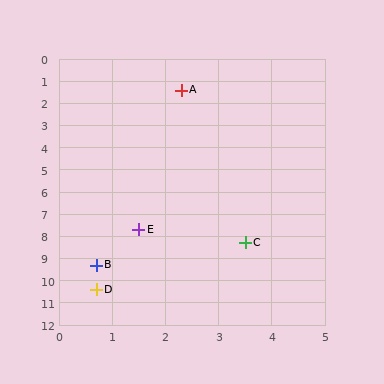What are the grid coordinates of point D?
Point D is at approximately (0.7, 10.4).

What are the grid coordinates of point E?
Point E is at approximately (1.5, 7.7).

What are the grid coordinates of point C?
Point C is at approximately (3.5, 8.3).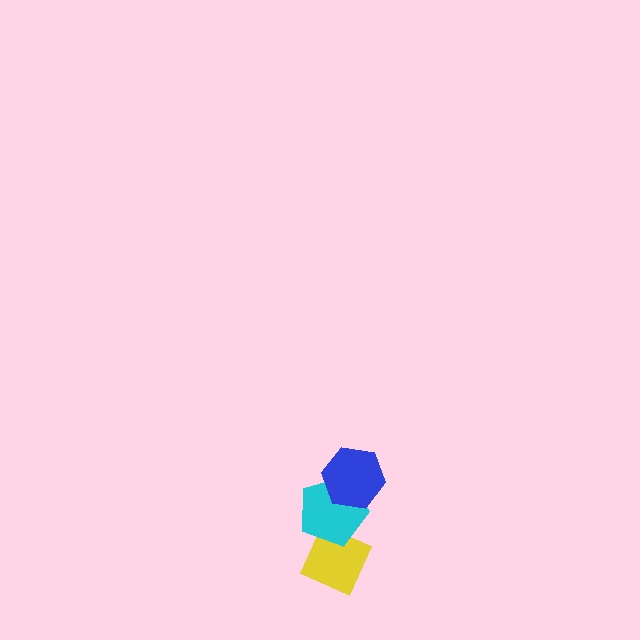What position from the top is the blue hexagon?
The blue hexagon is 1st from the top.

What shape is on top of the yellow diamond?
The cyan pentagon is on top of the yellow diamond.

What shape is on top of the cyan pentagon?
The blue hexagon is on top of the cyan pentagon.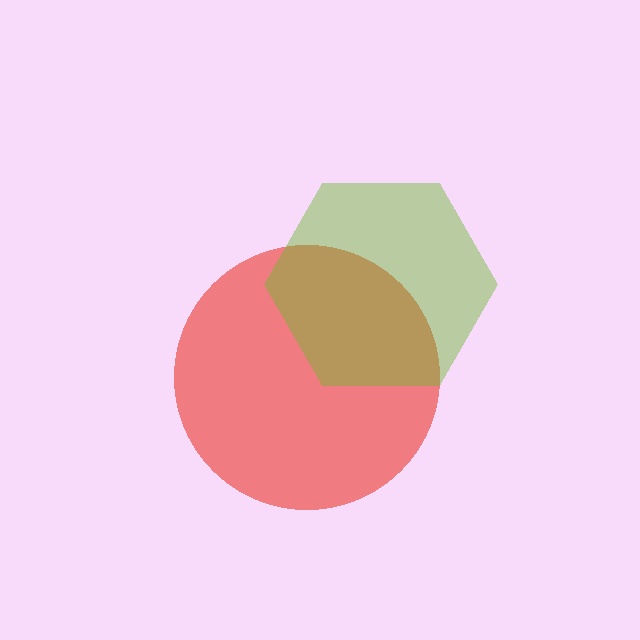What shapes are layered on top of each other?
The layered shapes are: a red circle, a lime hexagon.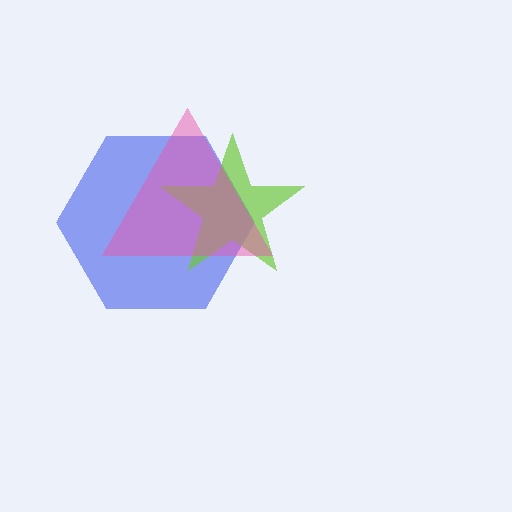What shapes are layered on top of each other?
The layered shapes are: a blue hexagon, a lime star, a pink triangle.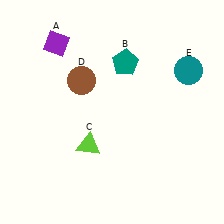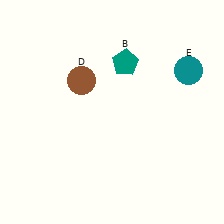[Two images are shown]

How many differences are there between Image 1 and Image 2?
There are 2 differences between the two images.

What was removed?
The purple diamond (A), the lime triangle (C) were removed in Image 2.